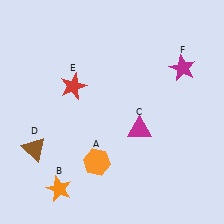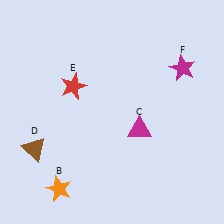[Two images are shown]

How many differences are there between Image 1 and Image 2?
There is 1 difference between the two images.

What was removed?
The orange hexagon (A) was removed in Image 2.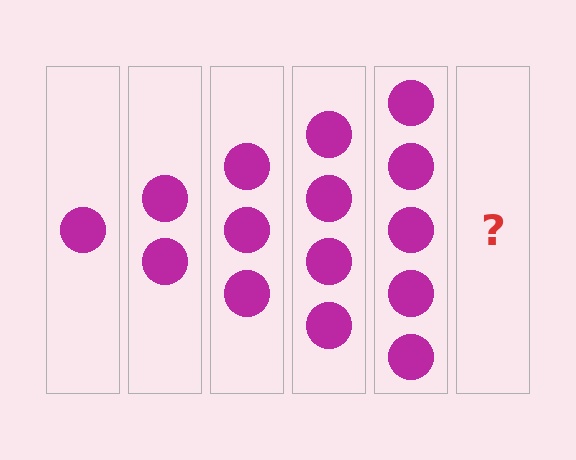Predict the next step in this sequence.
The next step is 6 circles.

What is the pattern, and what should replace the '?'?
The pattern is that each step adds one more circle. The '?' should be 6 circles.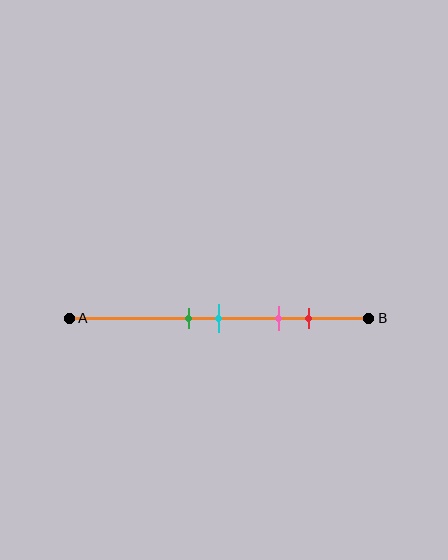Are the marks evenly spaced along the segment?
No, the marks are not evenly spaced.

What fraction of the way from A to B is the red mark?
The red mark is approximately 80% (0.8) of the way from A to B.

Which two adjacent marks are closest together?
The green and cyan marks are the closest adjacent pair.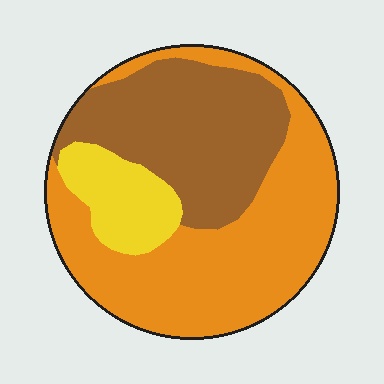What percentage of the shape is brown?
Brown covers roughly 35% of the shape.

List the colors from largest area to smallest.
From largest to smallest: orange, brown, yellow.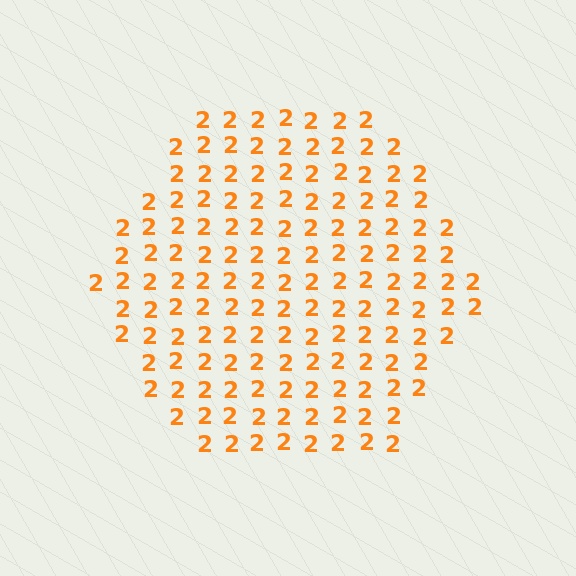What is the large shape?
The large shape is a hexagon.